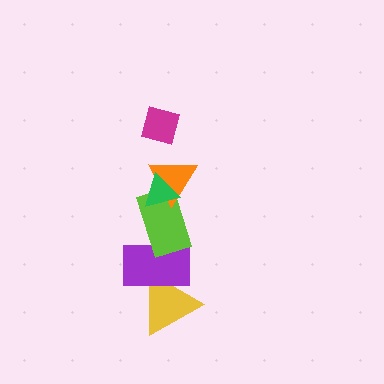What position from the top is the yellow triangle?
The yellow triangle is 6th from the top.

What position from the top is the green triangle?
The green triangle is 2nd from the top.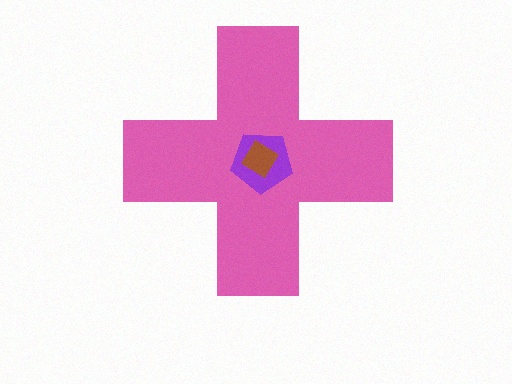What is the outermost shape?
The pink cross.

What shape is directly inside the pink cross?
The purple pentagon.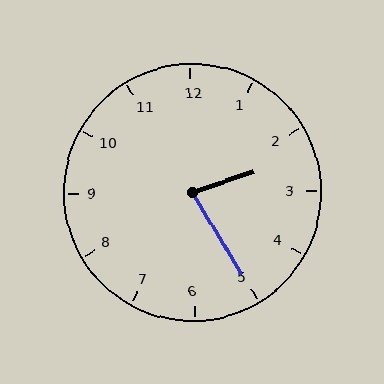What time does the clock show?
2:25.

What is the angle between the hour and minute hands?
Approximately 78 degrees.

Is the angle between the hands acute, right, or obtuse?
It is acute.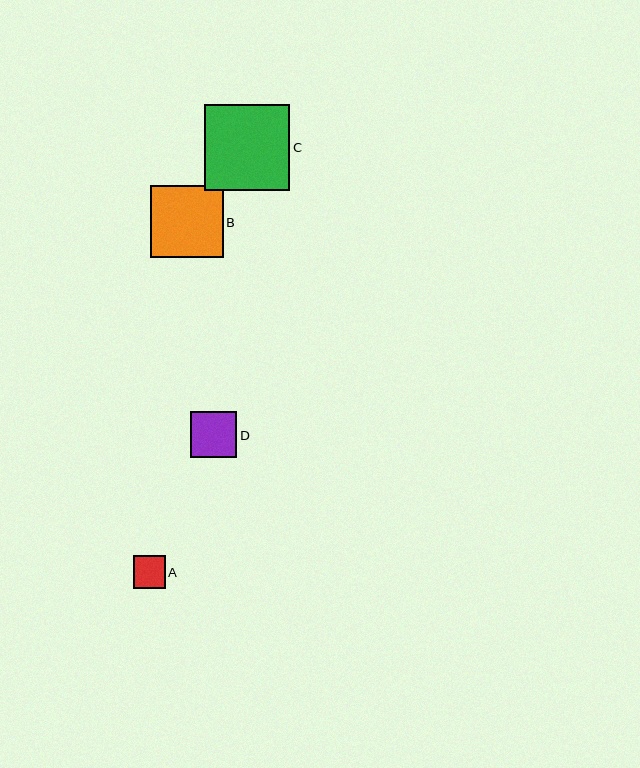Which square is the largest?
Square C is the largest with a size of approximately 85 pixels.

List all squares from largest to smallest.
From largest to smallest: C, B, D, A.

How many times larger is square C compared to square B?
Square C is approximately 1.2 times the size of square B.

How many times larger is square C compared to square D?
Square C is approximately 1.9 times the size of square D.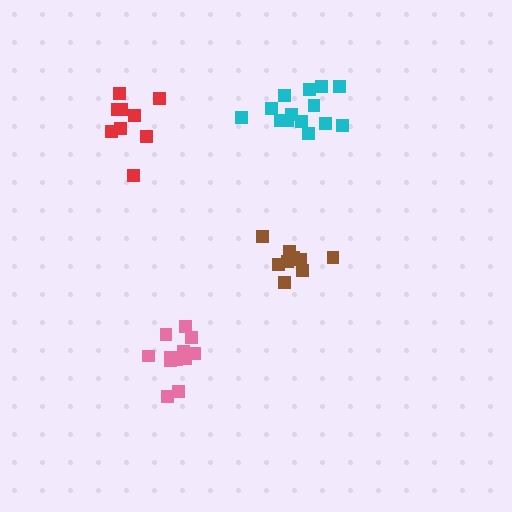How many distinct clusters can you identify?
There are 4 distinct clusters.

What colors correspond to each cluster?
The clusters are colored: brown, red, pink, cyan.